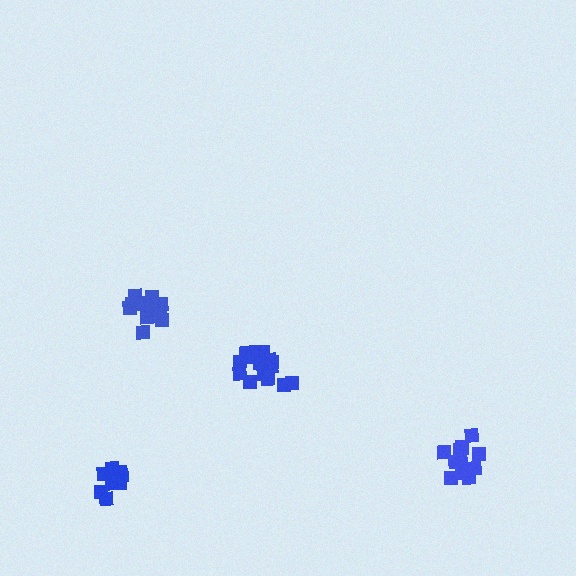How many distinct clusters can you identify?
There are 4 distinct clusters.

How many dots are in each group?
Group 1: 15 dots, Group 2: 14 dots, Group 3: 11 dots, Group 4: 9 dots (49 total).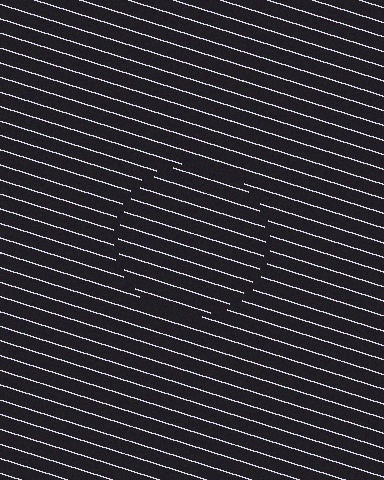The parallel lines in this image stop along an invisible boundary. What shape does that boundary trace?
An illusory circle. The interior of the shape contains the same grating, shifted by half a period — the contour is defined by the phase discontinuity where line-ends from the inner and outer gratings abut.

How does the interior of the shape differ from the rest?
The interior of the shape contains the same grating, shifted by half a period — the contour is defined by the phase discontinuity where line-ends from the inner and outer gratings abut.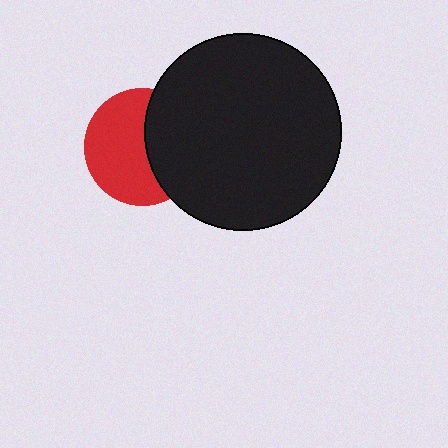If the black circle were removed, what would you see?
You would see the complete red circle.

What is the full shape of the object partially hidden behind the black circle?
The partially hidden object is a red circle.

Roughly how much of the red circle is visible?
About half of it is visible (roughly 59%).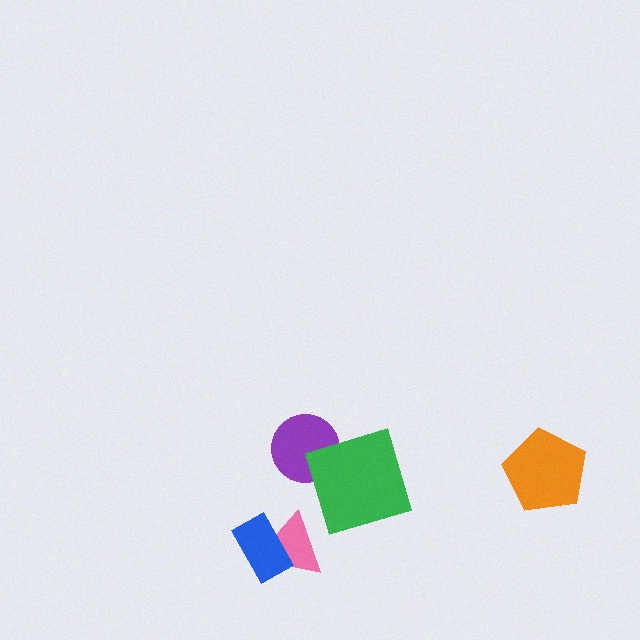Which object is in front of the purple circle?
The green square is in front of the purple circle.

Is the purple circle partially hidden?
Yes, it is partially covered by another shape.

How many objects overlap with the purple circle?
1 object overlaps with the purple circle.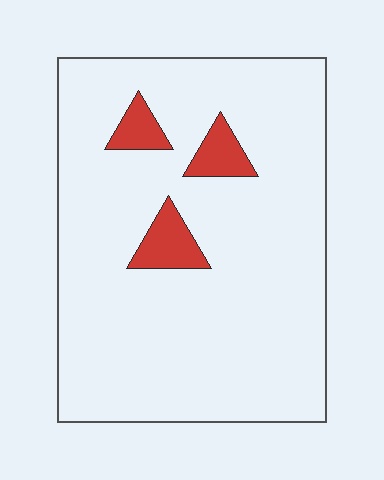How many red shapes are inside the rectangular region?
3.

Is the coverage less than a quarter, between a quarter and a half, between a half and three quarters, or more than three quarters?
Less than a quarter.